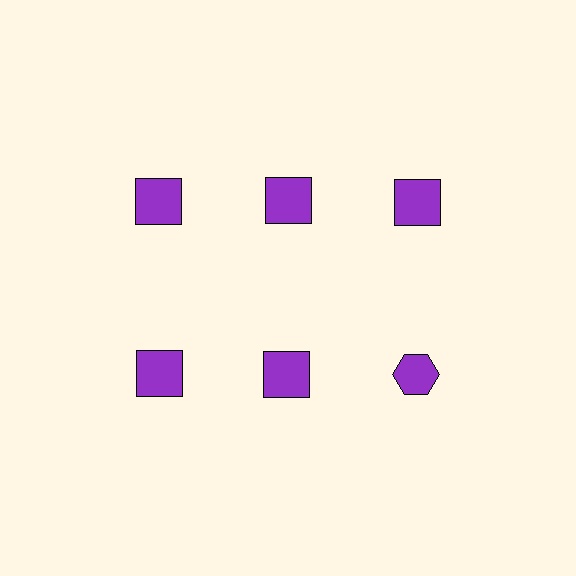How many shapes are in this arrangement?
There are 6 shapes arranged in a grid pattern.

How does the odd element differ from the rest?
It has a different shape: hexagon instead of square.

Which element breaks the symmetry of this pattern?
The purple hexagon in the second row, center column breaks the symmetry. All other shapes are purple squares.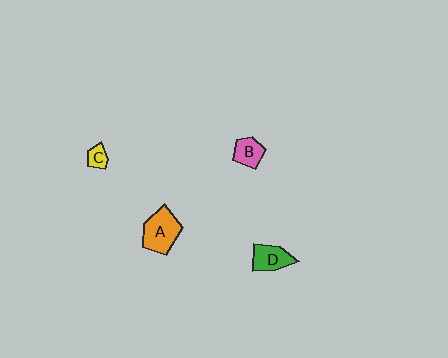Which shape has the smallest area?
Shape C (yellow).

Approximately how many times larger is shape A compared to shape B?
Approximately 1.8 times.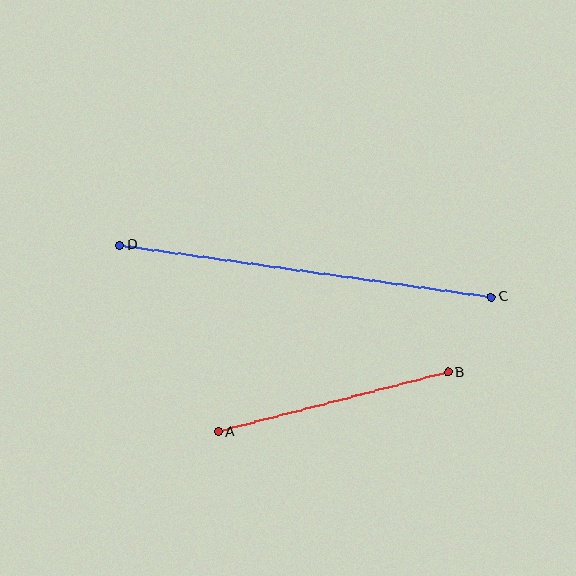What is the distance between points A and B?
The distance is approximately 238 pixels.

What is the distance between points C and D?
The distance is approximately 375 pixels.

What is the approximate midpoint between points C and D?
The midpoint is at approximately (306, 271) pixels.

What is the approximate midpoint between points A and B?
The midpoint is at approximately (333, 402) pixels.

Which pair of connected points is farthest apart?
Points C and D are farthest apart.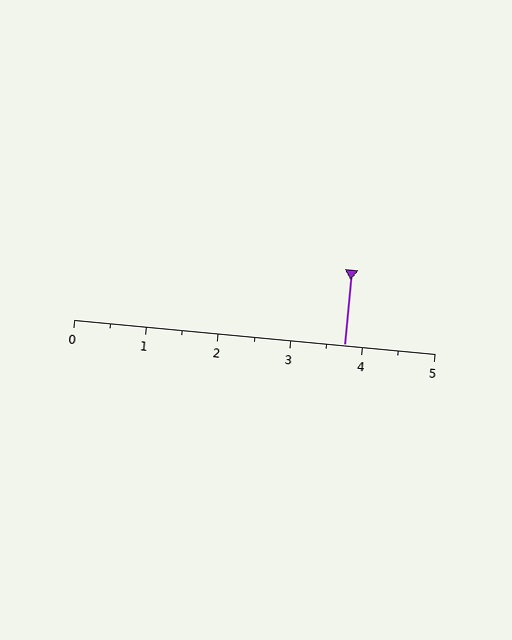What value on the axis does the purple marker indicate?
The marker indicates approximately 3.8.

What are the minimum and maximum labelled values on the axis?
The axis runs from 0 to 5.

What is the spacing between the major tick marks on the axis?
The major ticks are spaced 1 apart.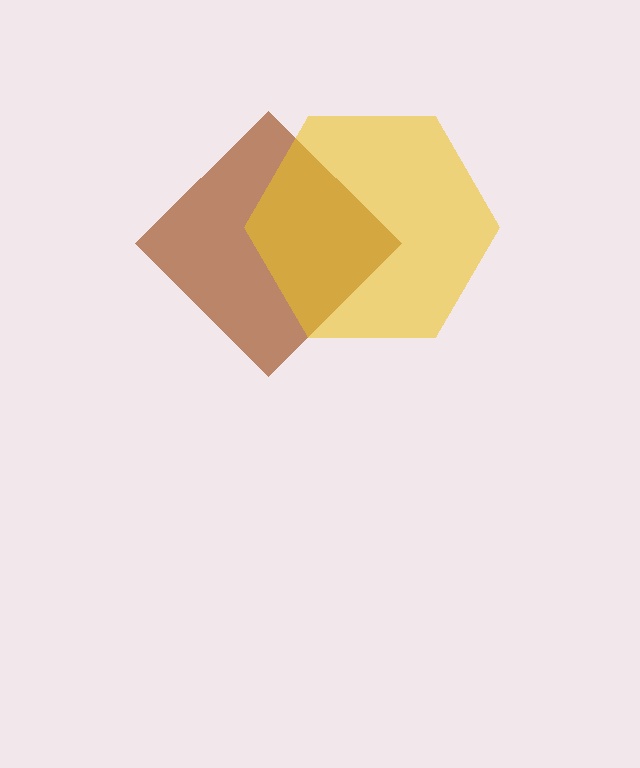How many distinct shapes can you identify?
There are 2 distinct shapes: a brown diamond, a yellow hexagon.